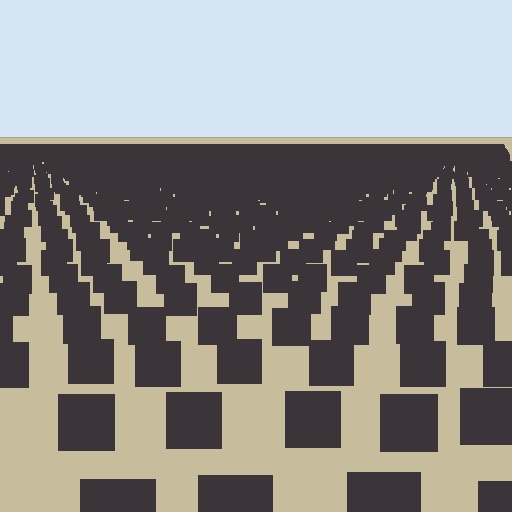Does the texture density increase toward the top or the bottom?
Density increases toward the top.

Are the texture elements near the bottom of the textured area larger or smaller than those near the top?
Larger. Near the bottom, elements are closer to the viewer and appear at a bigger on-screen size.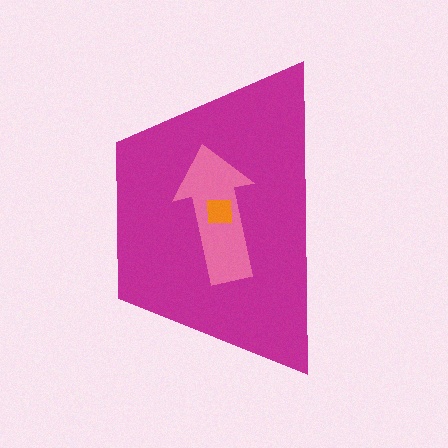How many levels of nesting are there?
3.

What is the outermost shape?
The magenta trapezoid.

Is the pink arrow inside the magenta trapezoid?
Yes.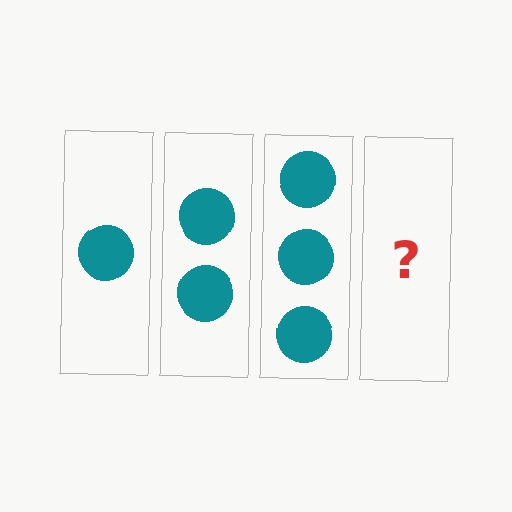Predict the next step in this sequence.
The next step is 4 circles.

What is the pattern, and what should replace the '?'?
The pattern is that each step adds one more circle. The '?' should be 4 circles.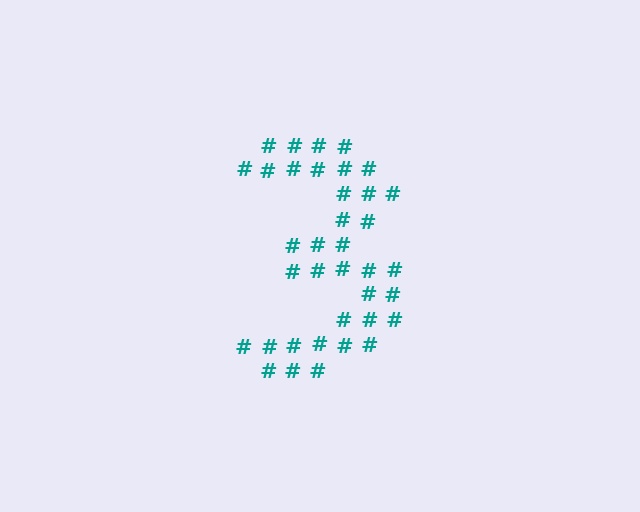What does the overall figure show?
The overall figure shows the digit 3.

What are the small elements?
The small elements are hash symbols.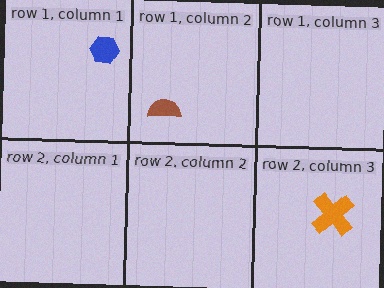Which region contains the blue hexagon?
The row 1, column 1 region.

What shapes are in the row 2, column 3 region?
The orange cross.